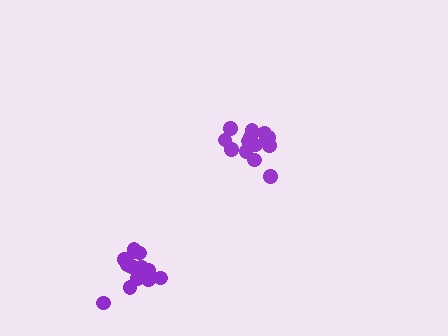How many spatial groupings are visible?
There are 2 spatial groupings.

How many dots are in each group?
Group 1: 15 dots, Group 2: 17 dots (32 total).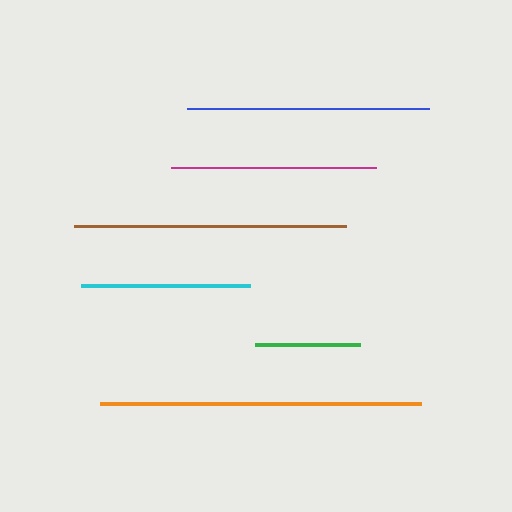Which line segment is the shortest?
The green line is the shortest at approximately 105 pixels.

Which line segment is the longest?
The orange line is the longest at approximately 321 pixels.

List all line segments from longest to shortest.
From longest to shortest: orange, brown, blue, magenta, cyan, green.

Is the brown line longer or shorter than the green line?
The brown line is longer than the green line.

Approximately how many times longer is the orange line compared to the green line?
The orange line is approximately 3.1 times the length of the green line.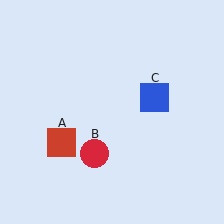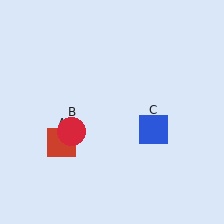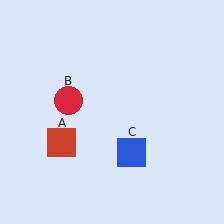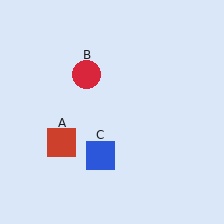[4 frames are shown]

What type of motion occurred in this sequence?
The red circle (object B), blue square (object C) rotated clockwise around the center of the scene.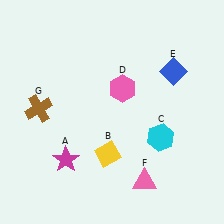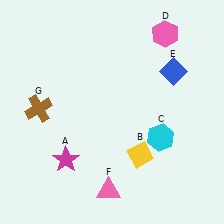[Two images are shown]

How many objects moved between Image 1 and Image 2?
3 objects moved between the two images.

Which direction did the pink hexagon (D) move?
The pink hexagon (D) moved up.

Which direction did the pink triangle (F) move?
The pink triangle (F) moved left.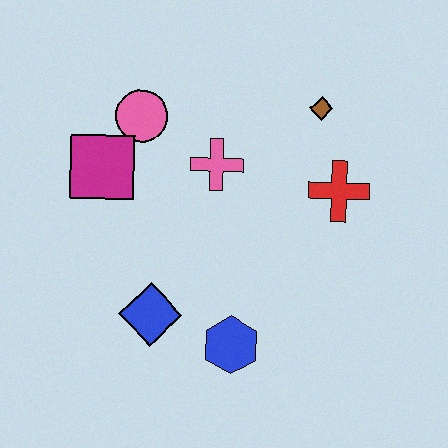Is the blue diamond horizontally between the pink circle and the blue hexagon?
Yes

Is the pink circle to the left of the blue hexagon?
Yes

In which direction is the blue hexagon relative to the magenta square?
The blue hexagon is below the magenta square.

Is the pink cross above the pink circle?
No